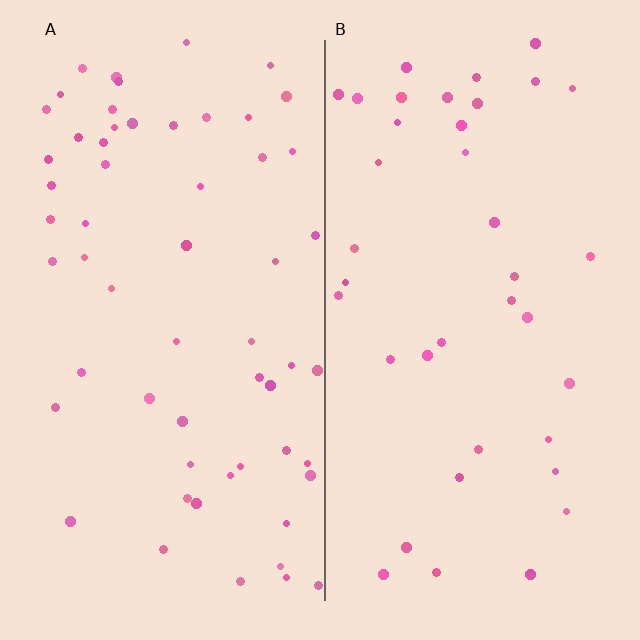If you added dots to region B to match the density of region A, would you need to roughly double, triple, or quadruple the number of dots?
Approximately double.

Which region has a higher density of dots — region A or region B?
A (the left).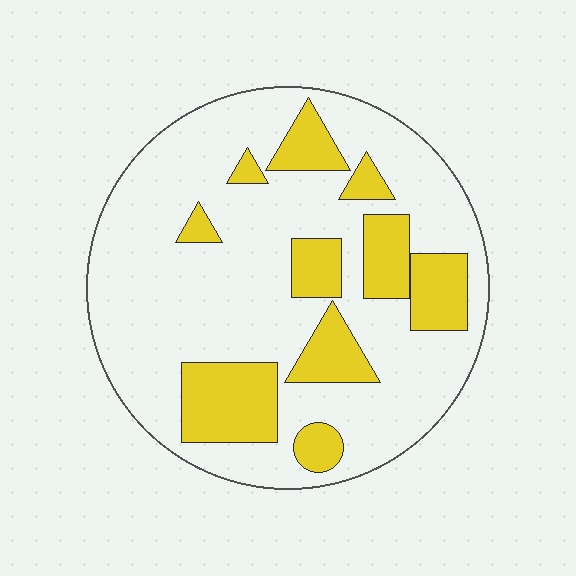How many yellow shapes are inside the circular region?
10.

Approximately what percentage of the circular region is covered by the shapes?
Approximately 25%.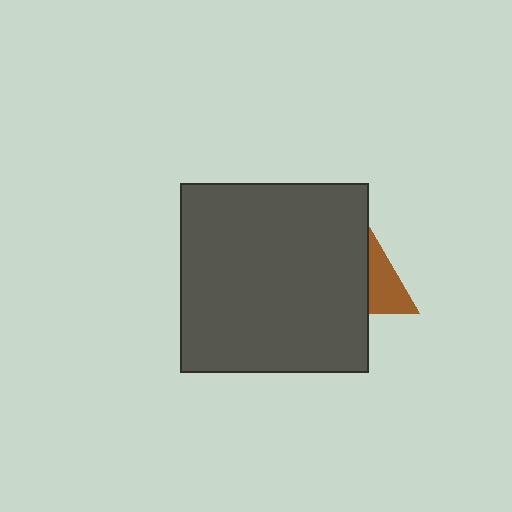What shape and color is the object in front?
The object in front is a dark gray square.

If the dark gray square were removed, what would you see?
You would see the complete brown triangle.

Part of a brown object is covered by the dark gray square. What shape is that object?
It is a triangle.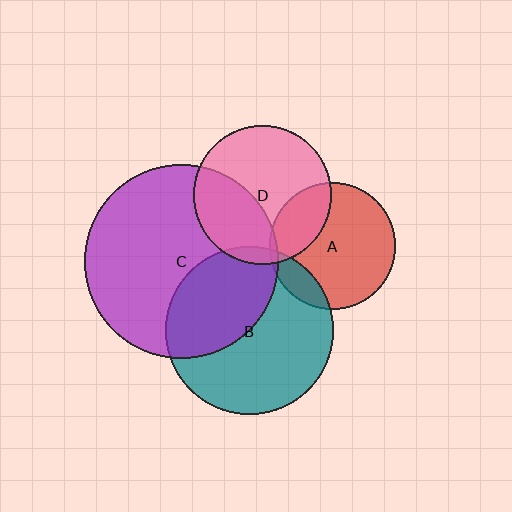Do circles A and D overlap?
Yes.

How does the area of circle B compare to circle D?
Approximately 1.5 times.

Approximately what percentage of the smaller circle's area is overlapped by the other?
Approximately 25%.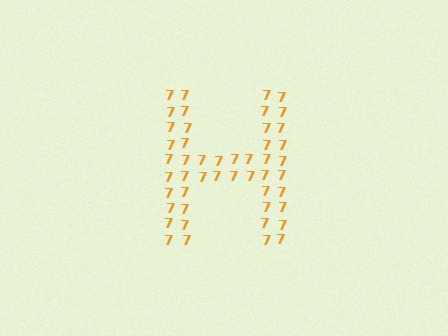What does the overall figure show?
The overall figure shows the letter H.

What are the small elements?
The small elements are digit 7's.